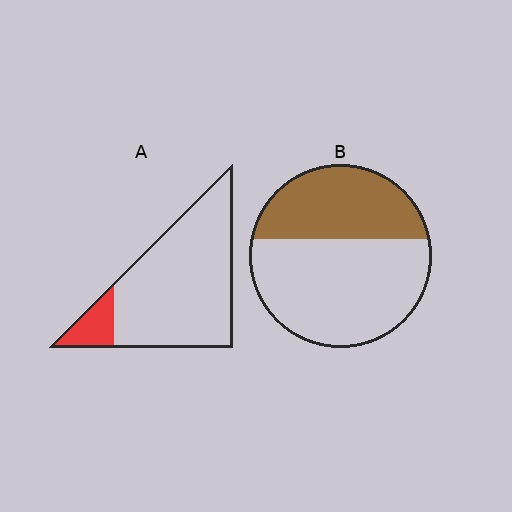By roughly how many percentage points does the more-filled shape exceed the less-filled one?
By roughly 25 percentage points (B over A).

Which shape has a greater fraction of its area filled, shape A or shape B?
Shape B.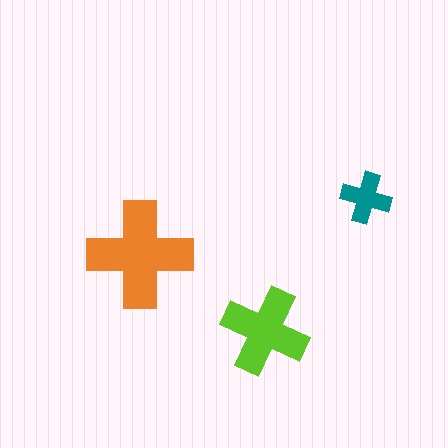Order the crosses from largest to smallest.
the orange one, the lime one, the teal one.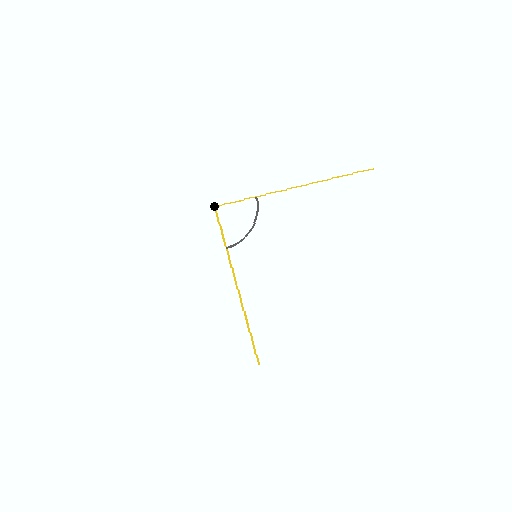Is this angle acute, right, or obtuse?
It is approximately a right angle.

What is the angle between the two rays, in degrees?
Approximately 88 degrees.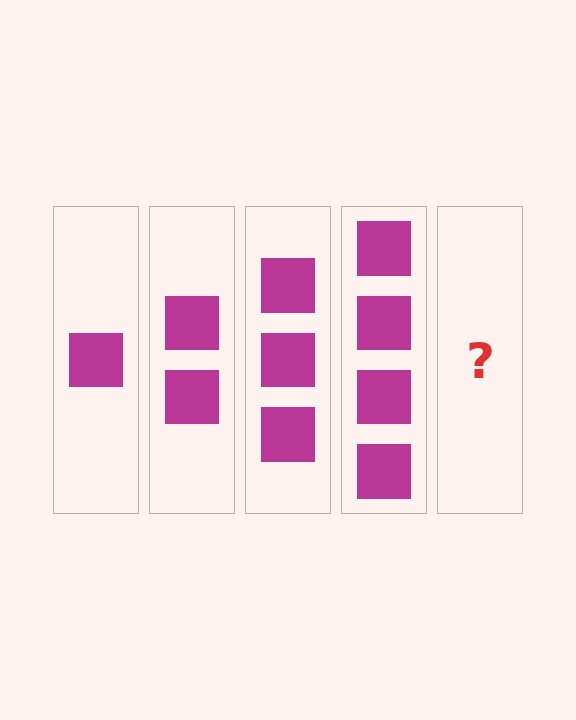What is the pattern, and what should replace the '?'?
The pattern is that each step adds one more square. The '?' should be 5 squares.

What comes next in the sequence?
The next element should be 5 squares.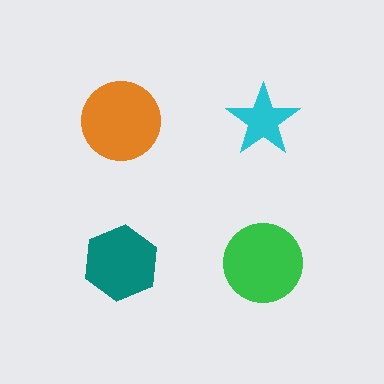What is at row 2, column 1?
A teal hexagon.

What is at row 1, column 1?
An orange circle.